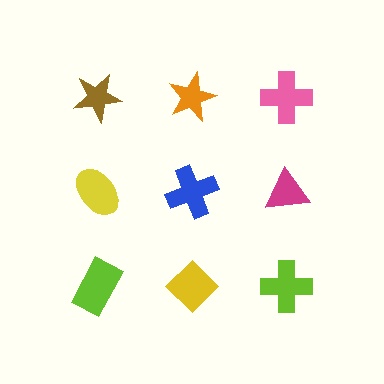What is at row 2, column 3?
A magenta triangle.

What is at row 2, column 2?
A blue cross.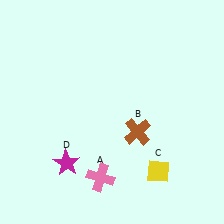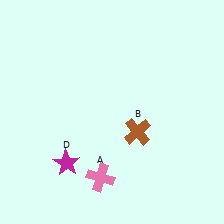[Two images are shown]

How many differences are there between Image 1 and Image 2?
There is 1 difference between the two images.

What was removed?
The yellow diamond (C) was removed in Image 2.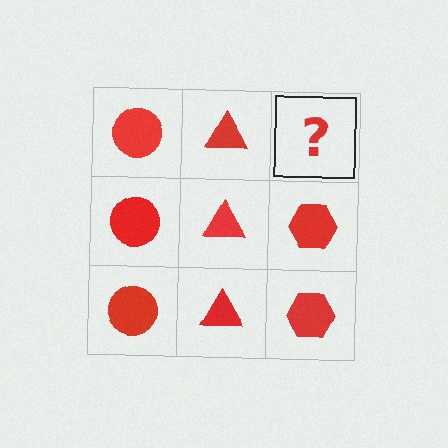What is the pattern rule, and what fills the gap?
The rule is that each column has a consistent shape. The gap should be filled with a red hexagon.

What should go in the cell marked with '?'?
The missing cell should contain a red hexagon.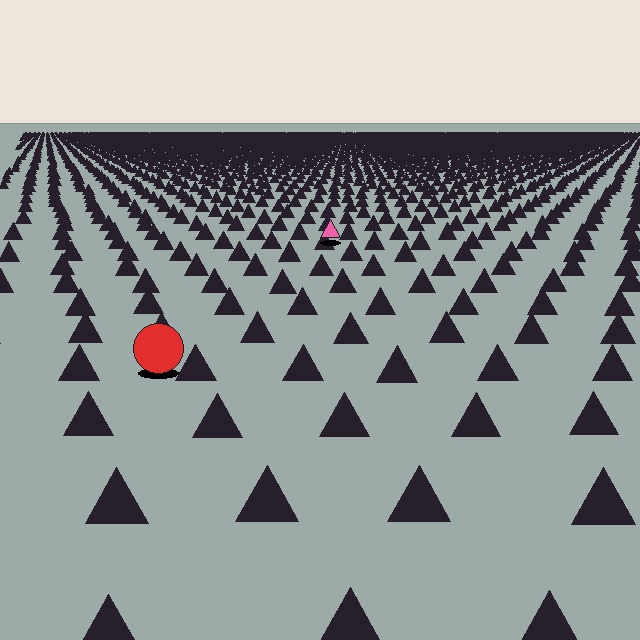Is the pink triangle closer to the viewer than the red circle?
No. The red circle is closer — you can tell from the texture gradient: the ground texture is coarser near it.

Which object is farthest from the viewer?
The pink triangle is farthest from the viewer. It appears smaller and the ground texture around it is denser.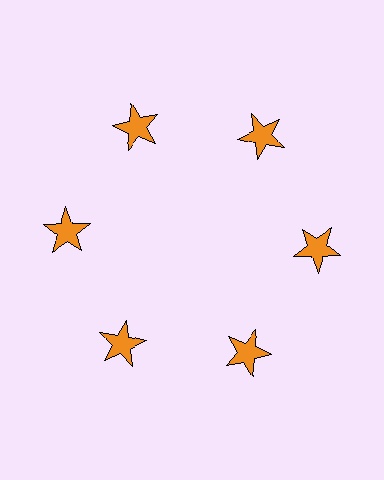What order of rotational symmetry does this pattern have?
This pattern has 6-fold rotational symmetry.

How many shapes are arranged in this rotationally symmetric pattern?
There are 6 shapes, arranged in 6 groups of 1.